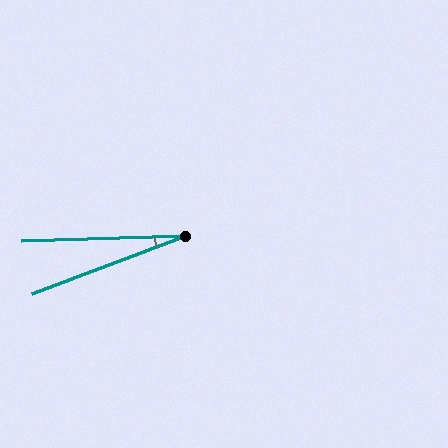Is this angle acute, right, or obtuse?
It is acute.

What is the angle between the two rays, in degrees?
Approximately 19 degrees.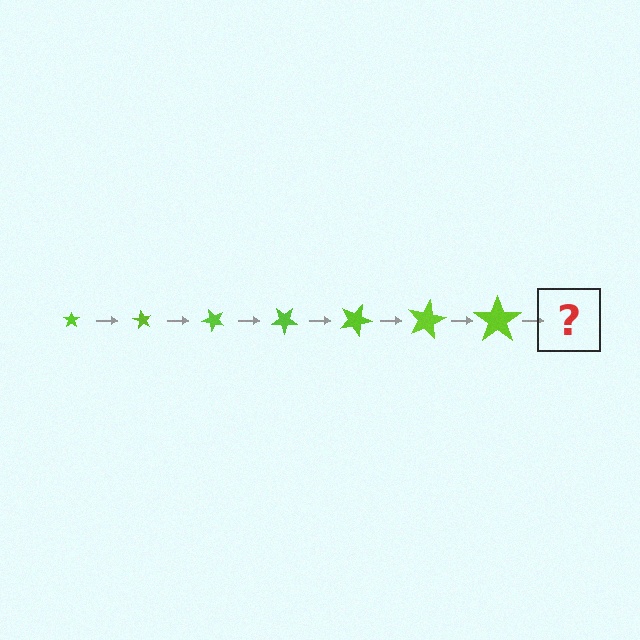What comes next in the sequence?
The next element should be a star, larger than the previous one and rotated 420 degrees from the start.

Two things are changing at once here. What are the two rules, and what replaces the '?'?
The two rules are that the star grows larger each step and it rotates 60 degrees each step. The '?' should be a star, larger than the previous one and rotated 420 degrees from the start.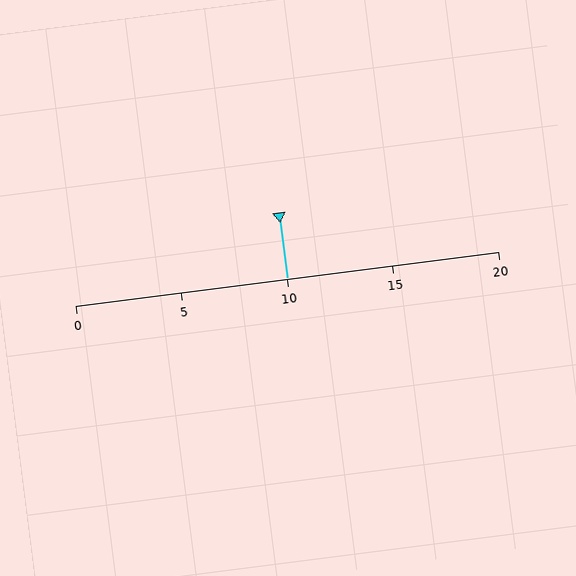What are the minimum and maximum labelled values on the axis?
The axis runs from 0 to 20.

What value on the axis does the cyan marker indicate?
The marker indicates approximately 10.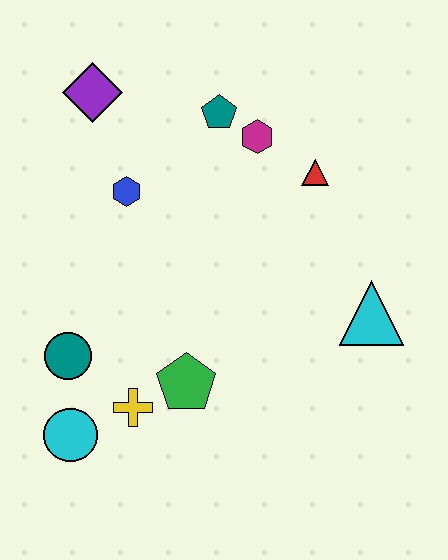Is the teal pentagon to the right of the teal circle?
Yes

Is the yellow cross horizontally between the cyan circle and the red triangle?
Yes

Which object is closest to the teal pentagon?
The magenta hexagon is closest to the teal pentagon.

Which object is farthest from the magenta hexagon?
The cyan circle is farthest from the magenta hexagon.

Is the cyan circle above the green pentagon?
No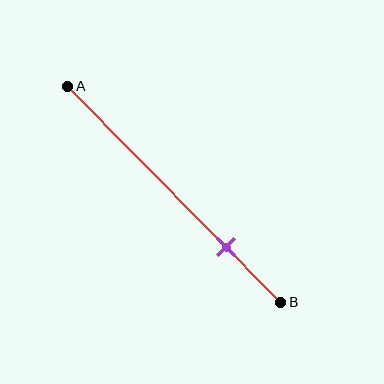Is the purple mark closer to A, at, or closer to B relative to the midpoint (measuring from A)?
The purple mark is closer to point B than the midpoint of segment AB.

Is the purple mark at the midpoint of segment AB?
No, the mark is at about 75% from A, not at the 50% midpoint.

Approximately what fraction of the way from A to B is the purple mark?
The purple mark is approximately 75% of the way from A to B.